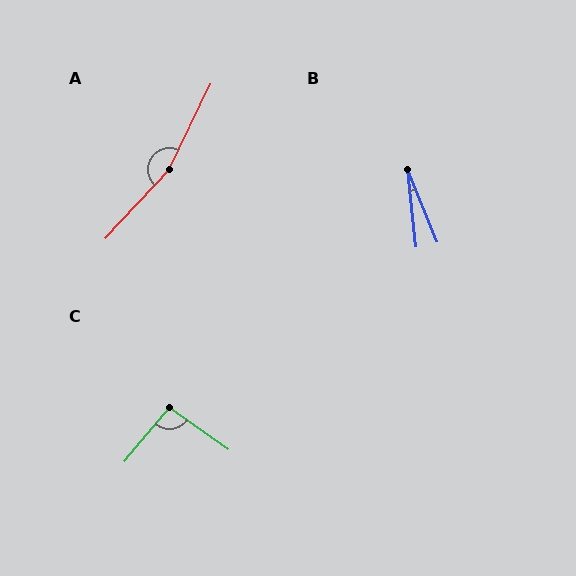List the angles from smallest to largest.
B (16°), C (94°), A (163°).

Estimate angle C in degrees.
Approximately 94 degrees.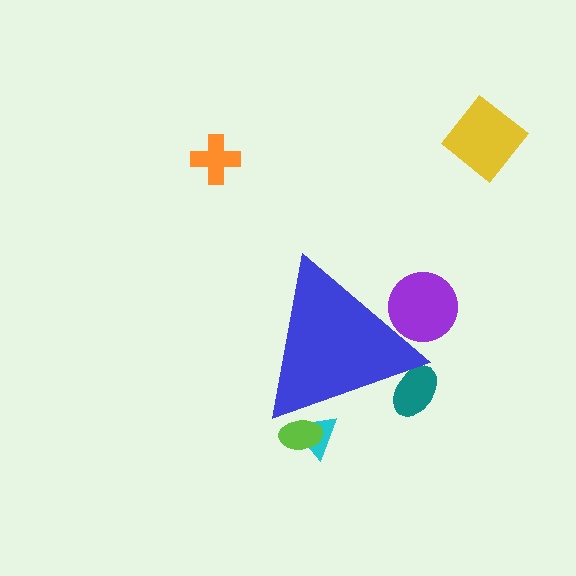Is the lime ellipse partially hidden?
Yes, the lime ellipse is partially hidden behind the blue triangle.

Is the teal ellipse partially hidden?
Yes, the teal ellipse is partially hidden behind the blue triangle.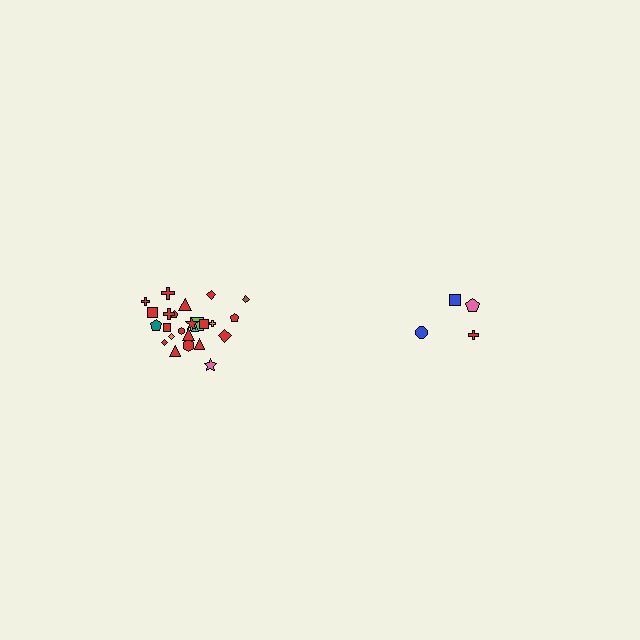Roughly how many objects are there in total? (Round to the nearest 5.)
Roughly 30 objects in total.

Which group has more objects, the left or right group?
The left group.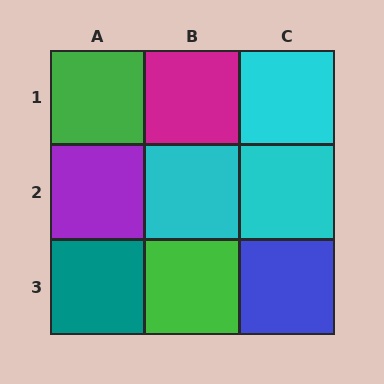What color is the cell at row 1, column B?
Magenta.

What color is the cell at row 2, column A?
Purple.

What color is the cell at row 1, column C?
Cyan.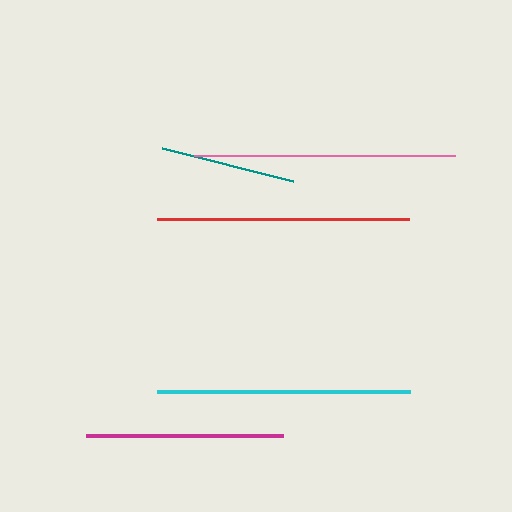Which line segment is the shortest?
The teal line is the shortest at approximately 135 pixels.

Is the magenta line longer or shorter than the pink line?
The pink line is longer than the magenta line.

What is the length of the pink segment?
The pink segment is approximately 261 pixels long.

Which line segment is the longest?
The pink line is the longest at approximately 261 pixels.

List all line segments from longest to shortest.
From longest to shortest: pink, cyan, red, magenta, teal.